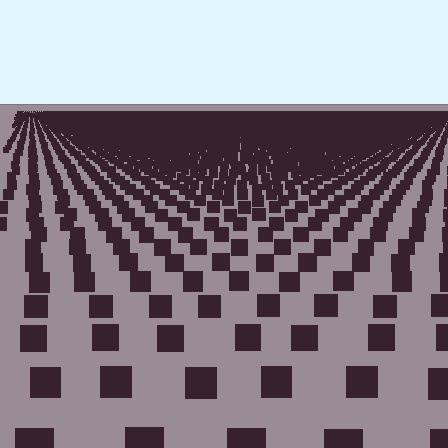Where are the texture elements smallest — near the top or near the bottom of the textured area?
Near the top.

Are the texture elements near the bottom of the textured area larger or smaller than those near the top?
Larger. Near the bottom, elements are closer to the viewer and appear at a bigger on-screen size.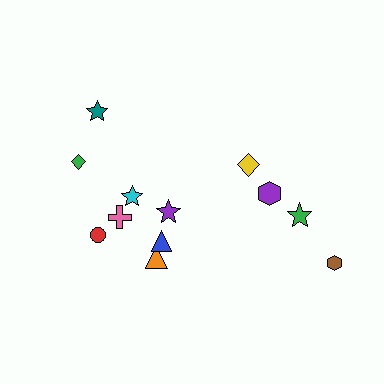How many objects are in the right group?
There are 4 objects.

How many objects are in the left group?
There are 8 objects.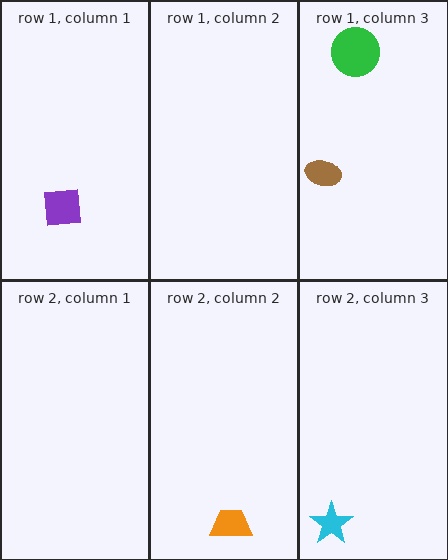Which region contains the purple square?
The row 1, column 1 region.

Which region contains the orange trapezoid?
The row 2, column 2 region.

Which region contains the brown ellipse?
The row 1, column 3 region.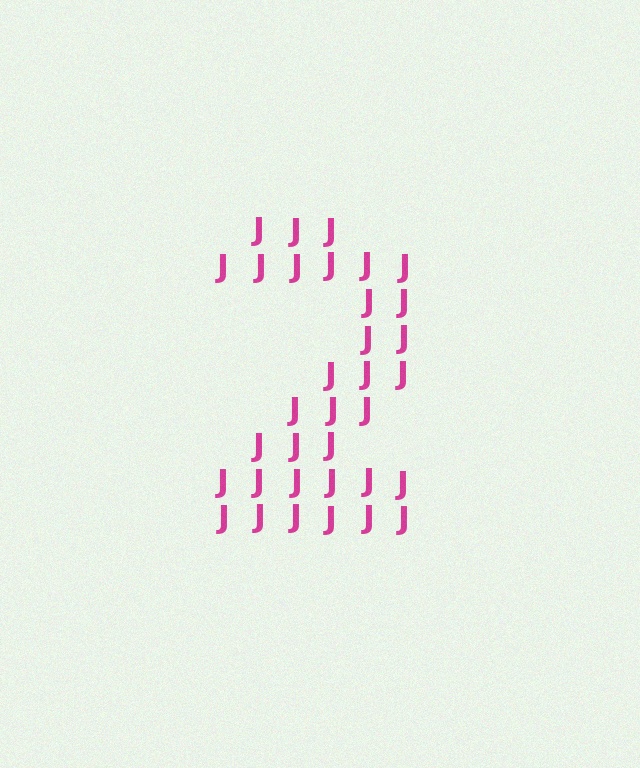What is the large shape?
The large shape is the digit 2.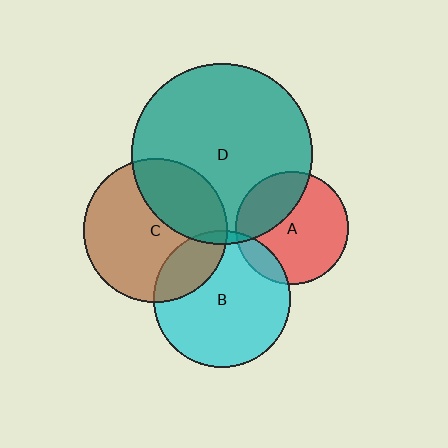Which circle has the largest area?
Circle D (teal).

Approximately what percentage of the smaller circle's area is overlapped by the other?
Approximately 35%.